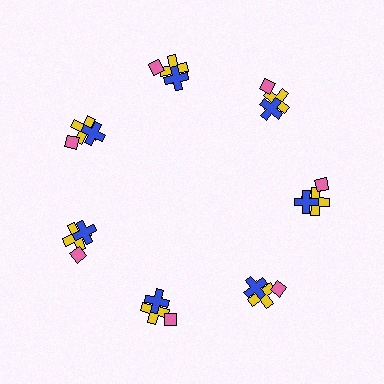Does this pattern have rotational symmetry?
Yes, this pattern has 7-fold rotational symmetry. It looks the same after rotating 51 degrees around the center.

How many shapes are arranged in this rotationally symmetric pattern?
There are 21 shapes, arranged in 7 groups of 3.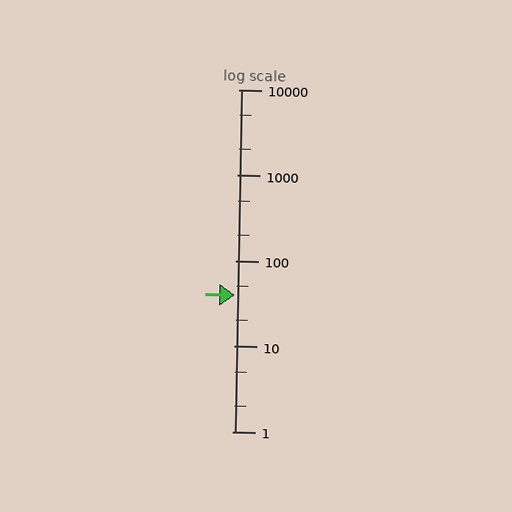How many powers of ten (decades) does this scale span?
The scale spans 4 decades, from 1 to 10000.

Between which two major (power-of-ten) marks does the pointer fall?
The pointer is between 10 and 100.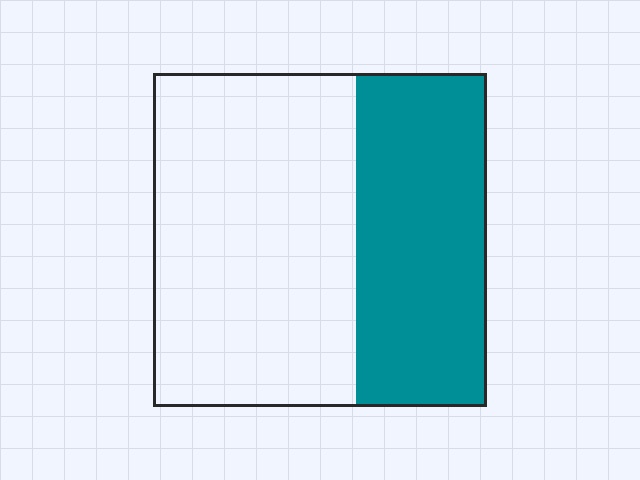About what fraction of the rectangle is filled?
About two fifths (2/5).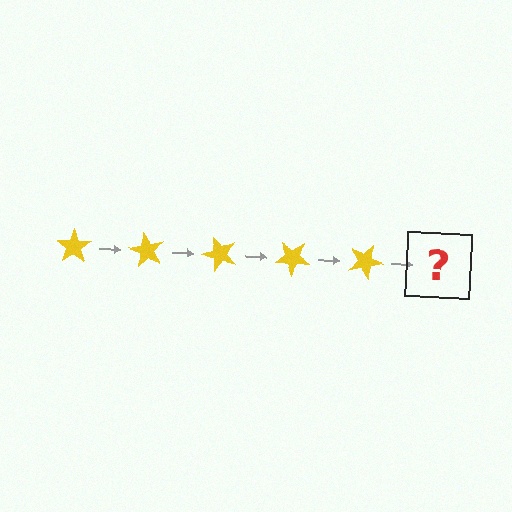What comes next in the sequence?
The next element should be a yellow star rotated 300 degrees.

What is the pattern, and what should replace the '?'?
The pattern is that the star rotates 60 degrees each step. The '?' should be a yellow star rotated 300 degrees.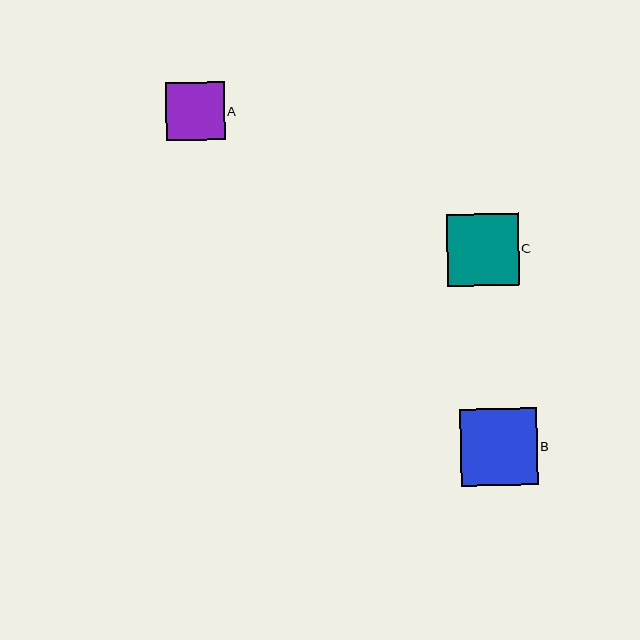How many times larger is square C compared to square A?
Square C is approximately 1.2 times the size of square A.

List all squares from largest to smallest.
From largest to smallest: B, C, A.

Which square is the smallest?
Square A is the smallest with a size of approximately 59 pixels.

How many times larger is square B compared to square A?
Square B is approximately 1.3 times the size of square A.